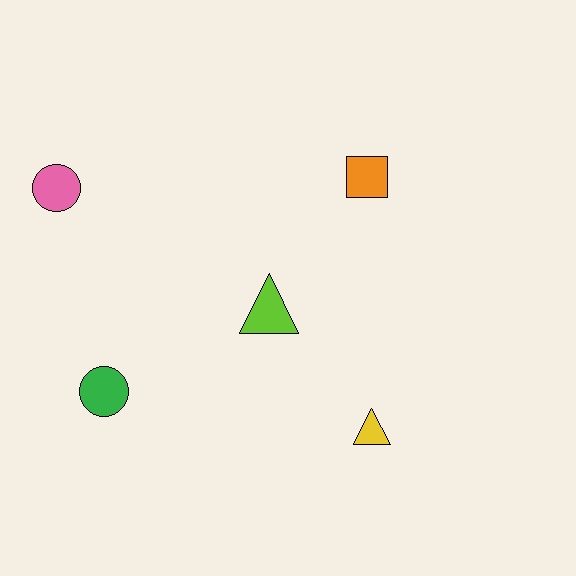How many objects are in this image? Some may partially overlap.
There are 5 objects.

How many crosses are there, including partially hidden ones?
There are no crosses.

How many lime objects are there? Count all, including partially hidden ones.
There is 1 lime object.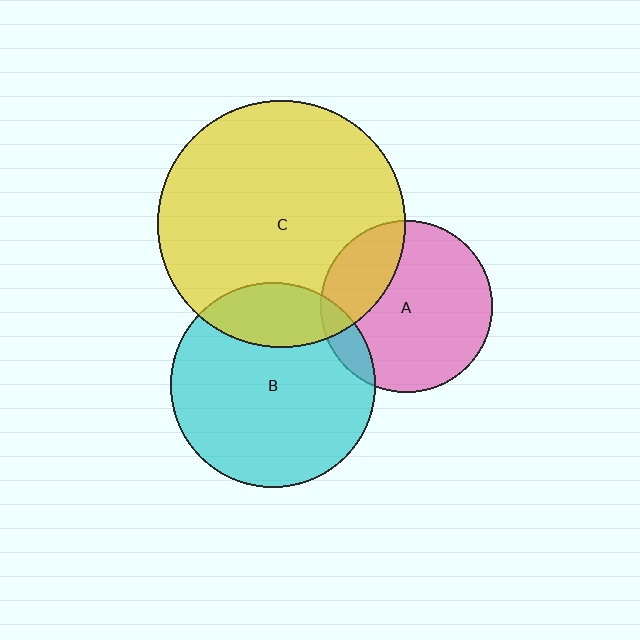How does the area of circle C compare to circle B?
Approximately 1.5 times.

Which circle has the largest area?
Circle C (yellow).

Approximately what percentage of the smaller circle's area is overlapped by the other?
Approximately 20%.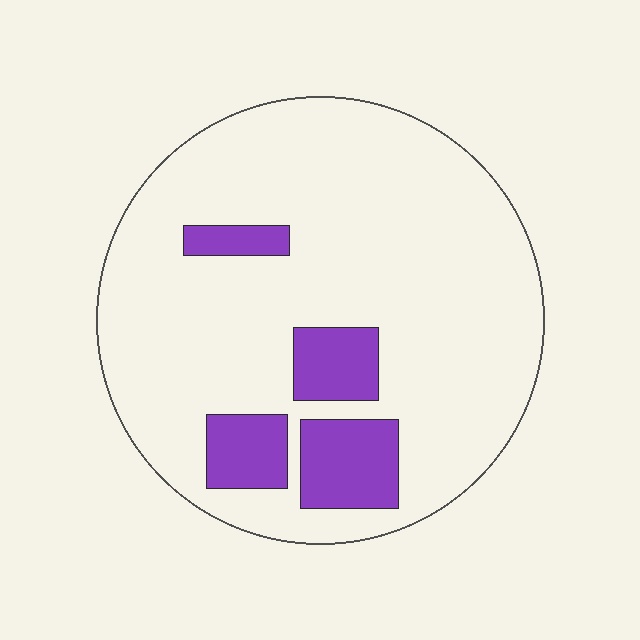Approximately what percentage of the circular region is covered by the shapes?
Approximately 15%.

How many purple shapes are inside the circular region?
4.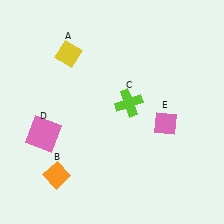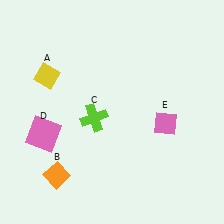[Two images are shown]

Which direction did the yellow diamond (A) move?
The yellow diamond (A) moved down.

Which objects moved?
The objects that moved are: the yellow diamond (A), the lime cross (C).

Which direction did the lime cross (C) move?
The lime cross (C) moved left.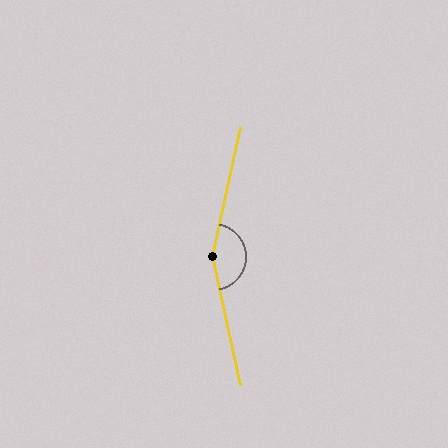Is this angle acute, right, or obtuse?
It is obtuse.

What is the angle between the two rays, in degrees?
Approximately 155 degrees.